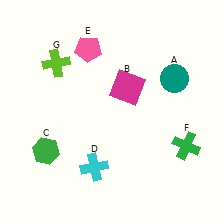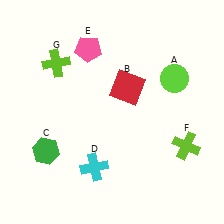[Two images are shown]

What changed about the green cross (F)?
In Image 1, F is green. In Image 2, it changed to lime.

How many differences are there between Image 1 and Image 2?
There are 3 differences between the two images.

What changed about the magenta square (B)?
In Image 1, B is magenta. In Image 2, it changed to red.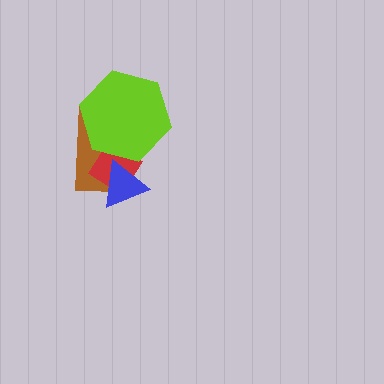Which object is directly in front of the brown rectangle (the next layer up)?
The red diamond is directly in front of the brown rectangle.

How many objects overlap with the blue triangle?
2 objects overlap with the blue triangle.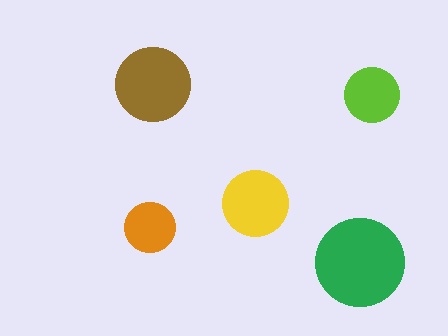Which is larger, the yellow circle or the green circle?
The green one.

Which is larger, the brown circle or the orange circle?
The brown one.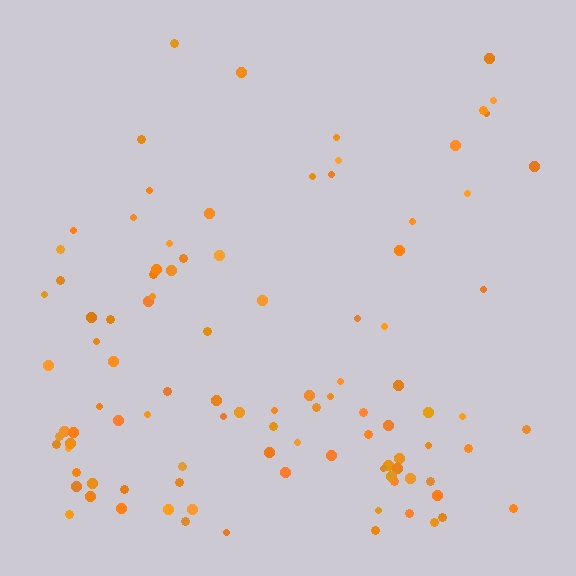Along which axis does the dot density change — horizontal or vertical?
Vertical.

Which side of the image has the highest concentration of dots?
The bottom.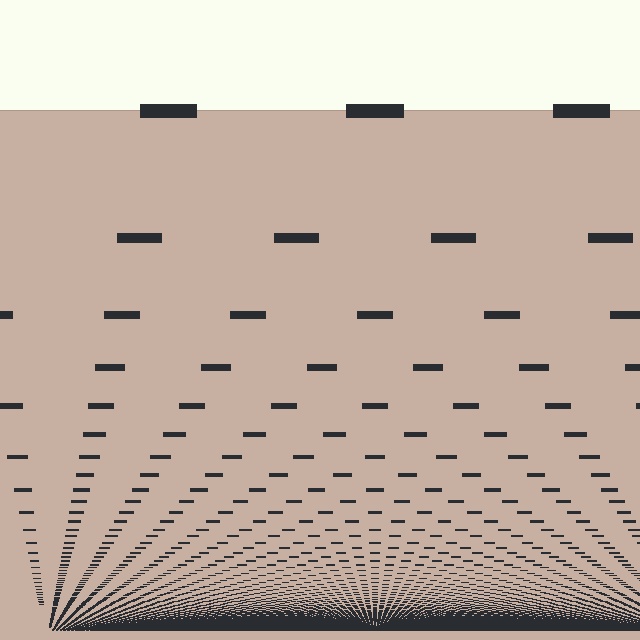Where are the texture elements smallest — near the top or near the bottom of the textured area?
Near the bottom.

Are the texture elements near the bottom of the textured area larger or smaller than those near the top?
Smaller. The gradient is inverted — elements near the bottom are smaller and denser.